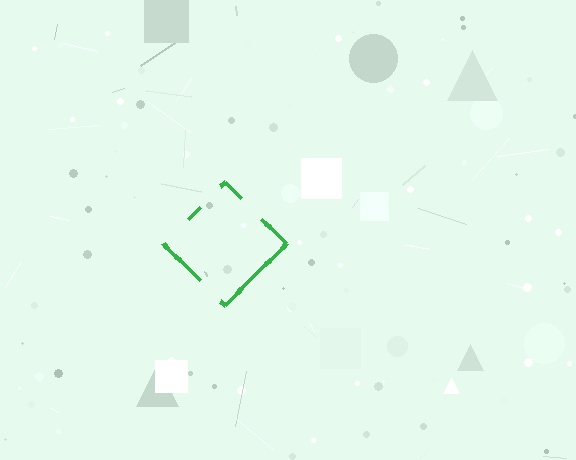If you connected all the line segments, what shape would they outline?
They would outline a diamond.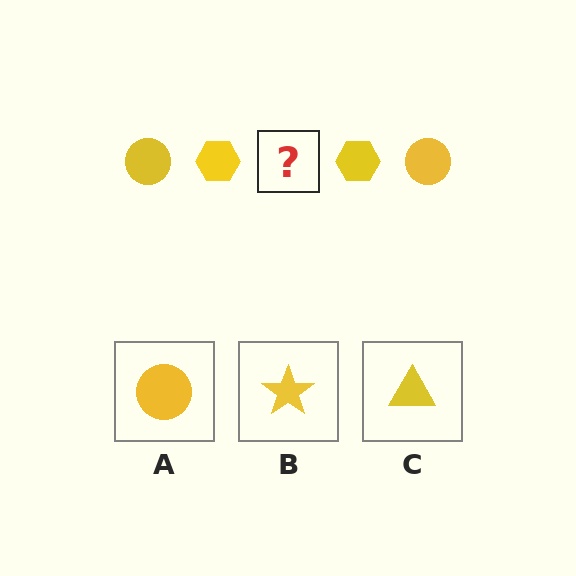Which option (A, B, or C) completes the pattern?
A.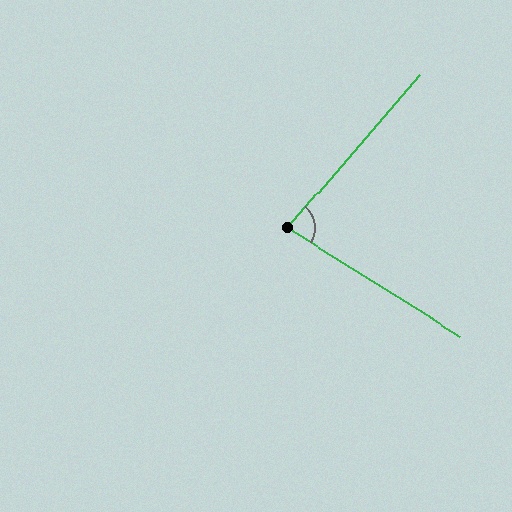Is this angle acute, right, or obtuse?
It is acute.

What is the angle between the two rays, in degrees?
Approximately 81 degrees.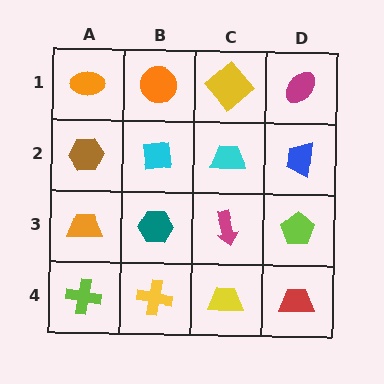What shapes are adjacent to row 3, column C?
A cyan trapezoid (row 2, column C), a yellow trapezoid (row 4, column C), a teal hexagon (row 3, column B), a lime pentagon (row 3, column D).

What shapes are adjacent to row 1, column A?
A brown hexagon (row 2, column A), an orange circle (row 1, column B).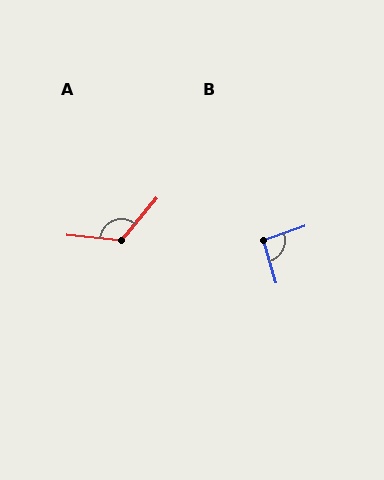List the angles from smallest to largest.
B (93°), A (124°).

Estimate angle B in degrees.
Approximately 93 degrees.